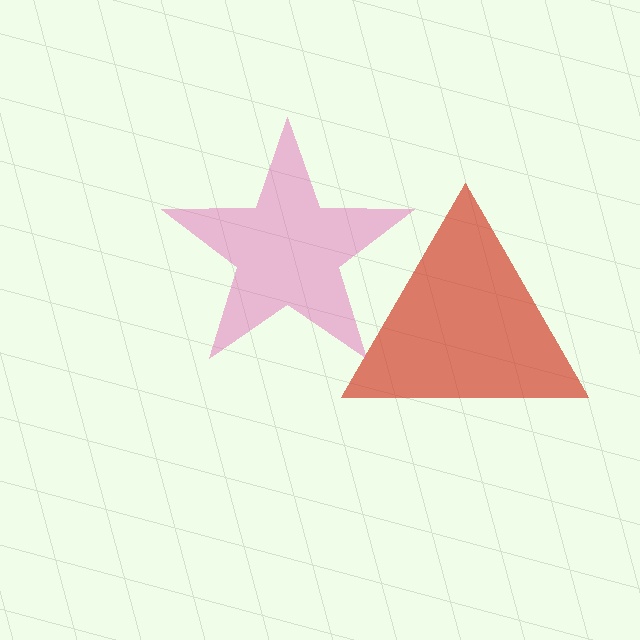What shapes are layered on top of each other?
The layered shapes are: a red triangle, a pink star.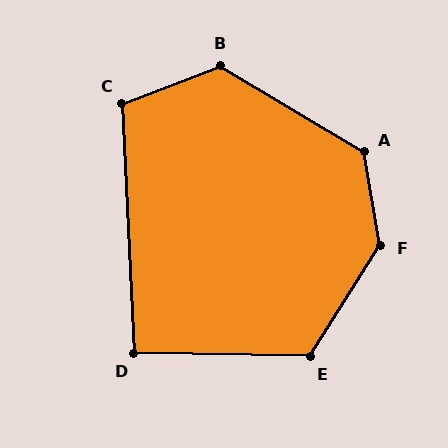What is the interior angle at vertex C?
Approximately 108 degrees (obtuse).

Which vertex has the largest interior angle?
F, at approximately 138 degrees.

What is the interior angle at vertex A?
Approximately 130 degrees (obtuse).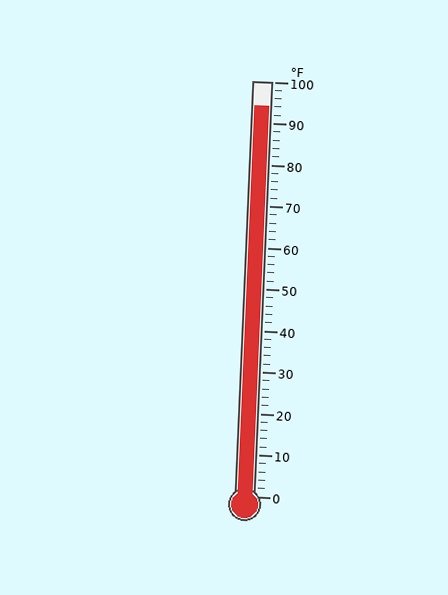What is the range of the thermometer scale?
The thermometer scale ranges from 0°F to 100°F.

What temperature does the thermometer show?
The thermometer shows approximately 94°F.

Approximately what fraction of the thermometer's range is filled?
The thermometer is filled to approximately 95% of its range.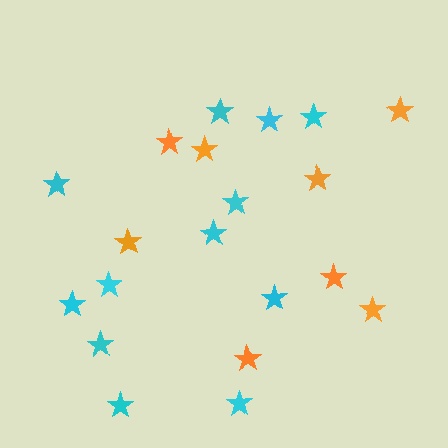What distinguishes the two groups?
There are 2 groups: one group of cyan stars (12) and one group of orange stars (8).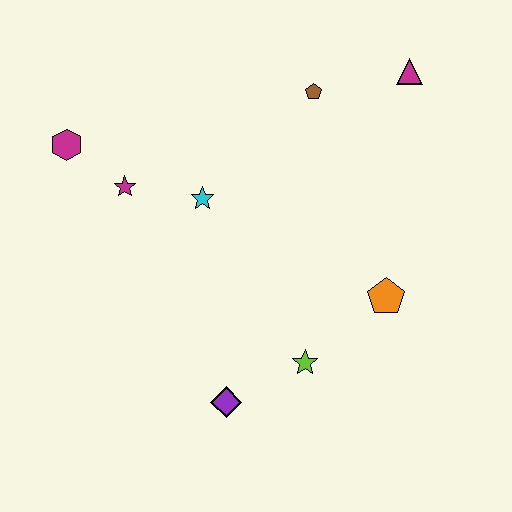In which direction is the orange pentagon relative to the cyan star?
The orange pentagon is to the right of the cyan star.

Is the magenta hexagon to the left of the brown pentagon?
Yes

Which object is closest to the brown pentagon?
The magenta triangle is closest to the brown pentagon.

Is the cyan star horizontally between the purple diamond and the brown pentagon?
No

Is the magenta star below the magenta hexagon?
Yes